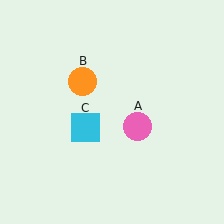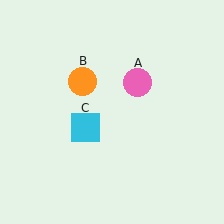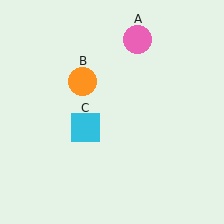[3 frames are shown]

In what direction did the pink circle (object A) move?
The pink circle (object A) moved up.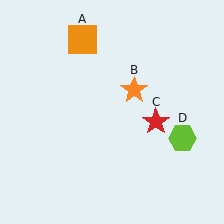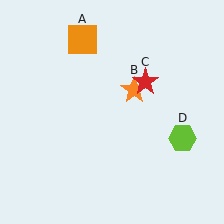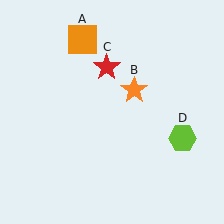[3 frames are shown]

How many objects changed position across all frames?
1 object changed position: red star (object C).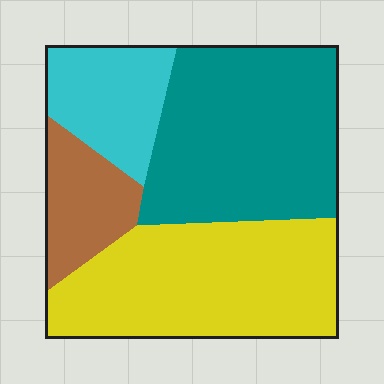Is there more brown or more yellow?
Yellow.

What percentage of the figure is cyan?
Cyan takes up less than a quarter of the figure.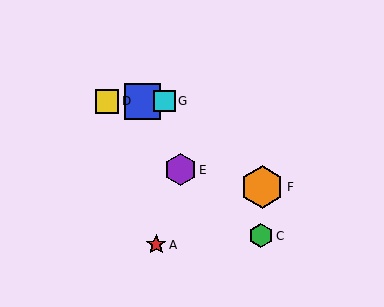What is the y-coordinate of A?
Object A is at y≈245.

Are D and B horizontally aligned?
Yes, both are at y≈101.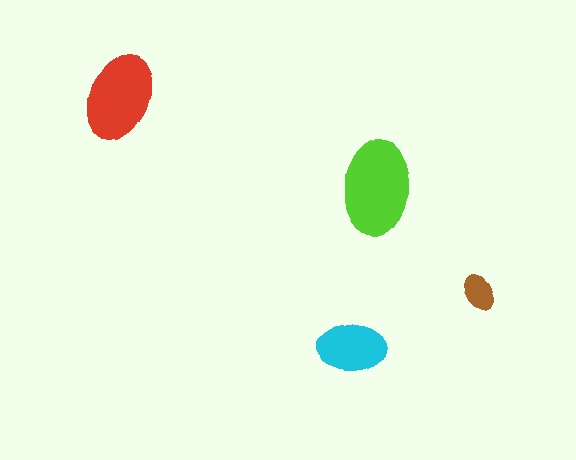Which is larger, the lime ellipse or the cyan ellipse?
The lime one.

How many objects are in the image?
There are 4 objects in the image.